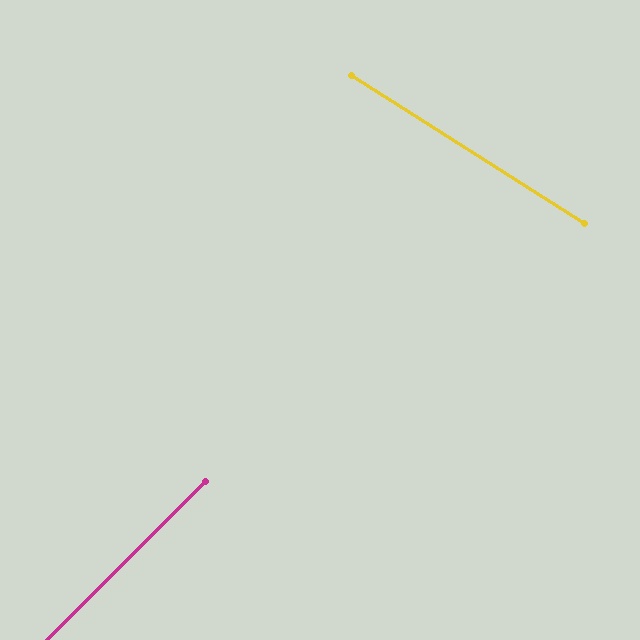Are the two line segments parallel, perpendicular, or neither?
Neither parallel nor perpendicular — they differ by about 77°.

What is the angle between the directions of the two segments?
Approximately 77 degrees.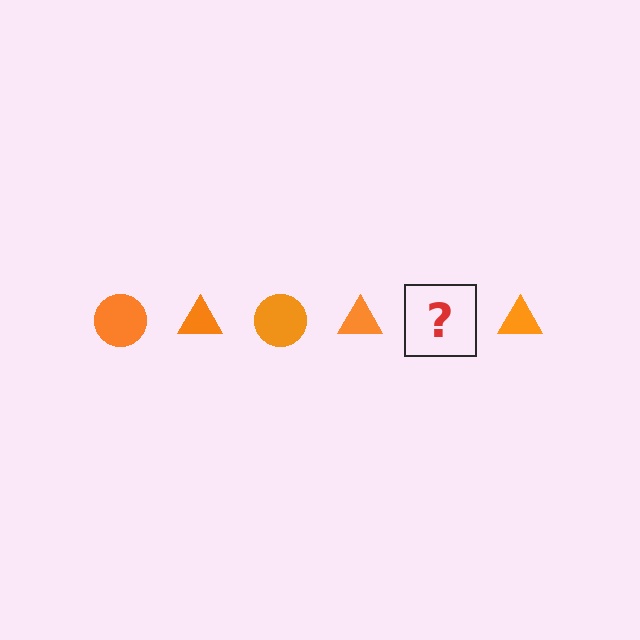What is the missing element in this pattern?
The missing element is an orange circle.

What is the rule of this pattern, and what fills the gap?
The rule is that the pattern cycles through circle, triangle shapes in orange. The gap should be filled with an orange circle.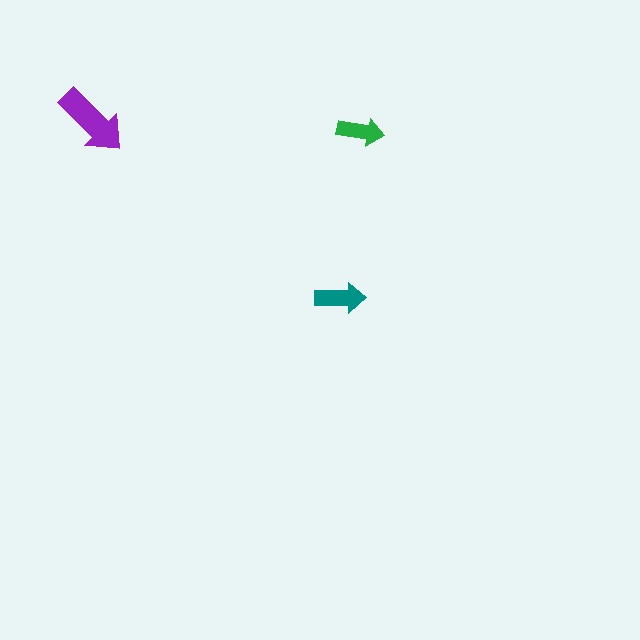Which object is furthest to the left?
The purple arrow is leftmost.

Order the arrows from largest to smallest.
the purple one, the teal one, the green one.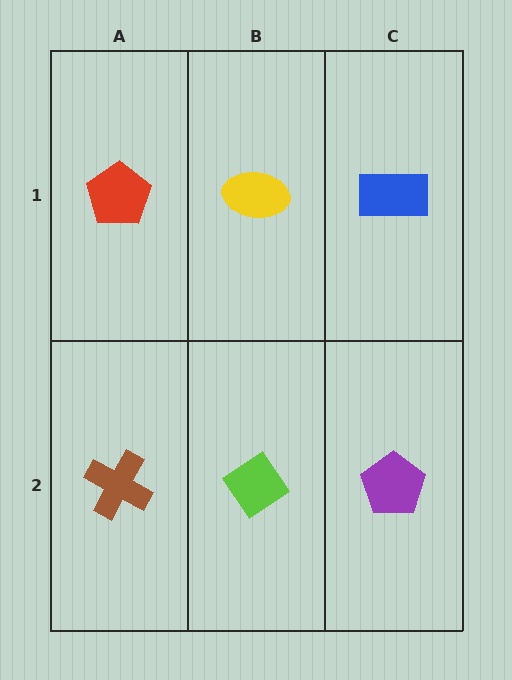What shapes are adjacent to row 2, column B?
A yellow ellipse (row 1, column B), a brown cross (row 2, column A), a purple pentagon (row 2, column C).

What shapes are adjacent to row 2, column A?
A red pentagon (row 1, column A), a lime diamond (row 2, column B).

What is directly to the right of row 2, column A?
A lime diamond.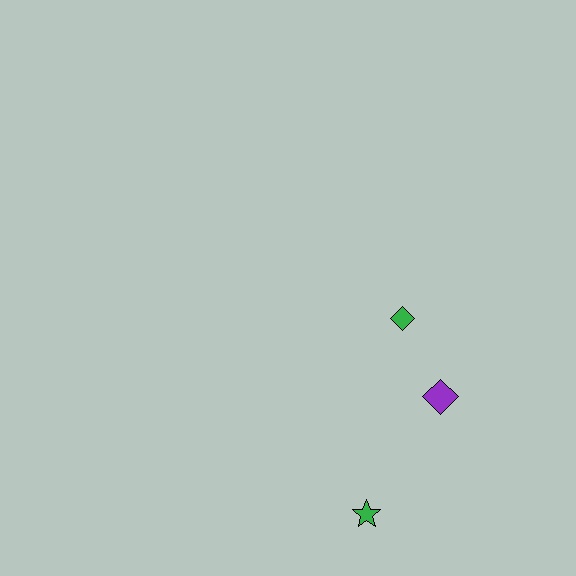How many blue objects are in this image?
There are no blue objects.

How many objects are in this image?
There are 3 objects.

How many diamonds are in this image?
There are 2 diamonds.